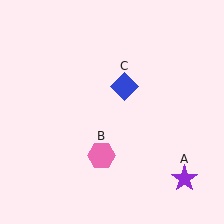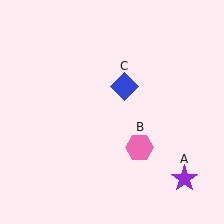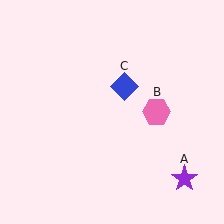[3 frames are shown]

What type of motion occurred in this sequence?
The pink hexagon (object B) rotated counterclockwise around the center of the scene.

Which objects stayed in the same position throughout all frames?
Purple star (object A) and blue diamond (object C) remained stationary.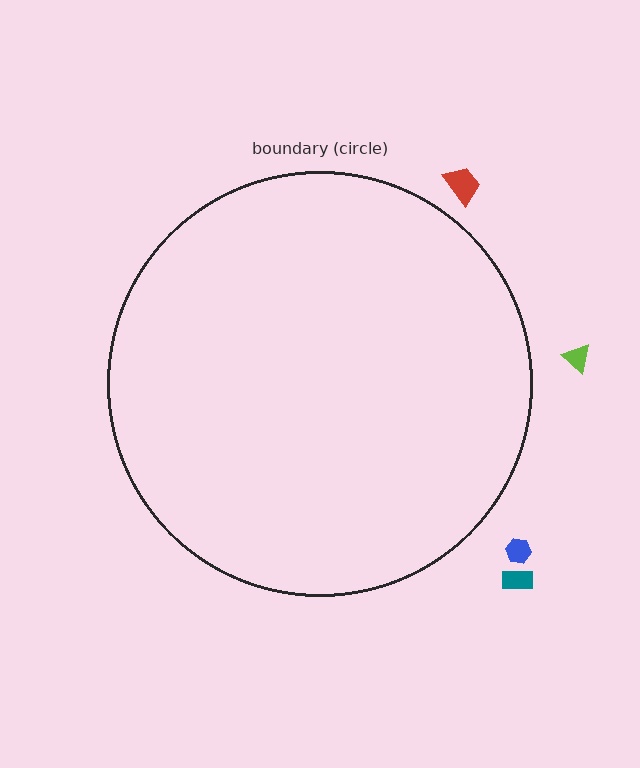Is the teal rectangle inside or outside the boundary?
Outside.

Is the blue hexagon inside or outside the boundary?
Outside.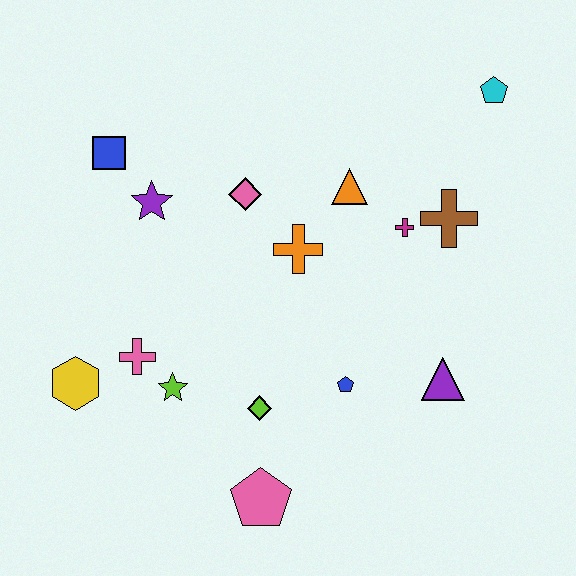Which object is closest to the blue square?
The purple star is closest to the blue square.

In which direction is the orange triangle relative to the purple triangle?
The orange triangle is above the purple triangle.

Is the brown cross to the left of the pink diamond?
No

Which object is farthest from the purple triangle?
The blue square is farthest from the purple triangle.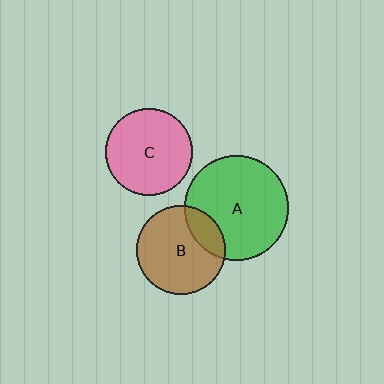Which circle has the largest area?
Circle A (green).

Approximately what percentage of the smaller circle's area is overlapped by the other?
Approximately 20%.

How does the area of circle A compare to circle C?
Approximately 1.5 times.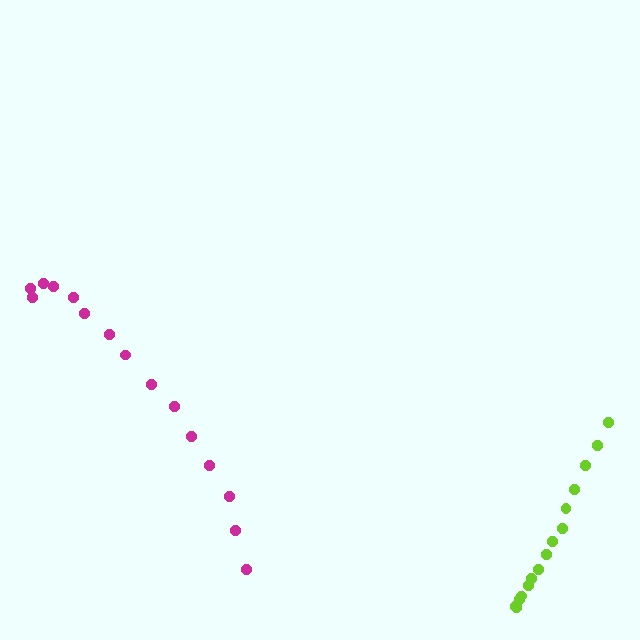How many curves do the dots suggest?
There are 2 distinct paths.